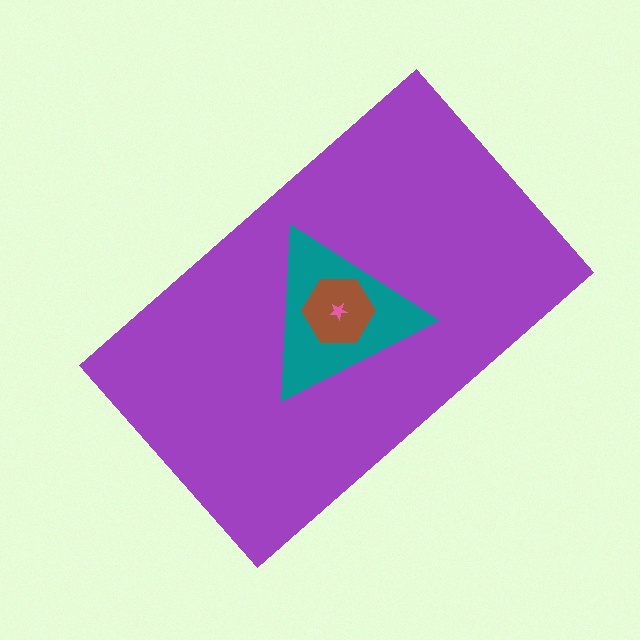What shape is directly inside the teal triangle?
The brown hexagon.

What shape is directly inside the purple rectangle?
The teal triangle.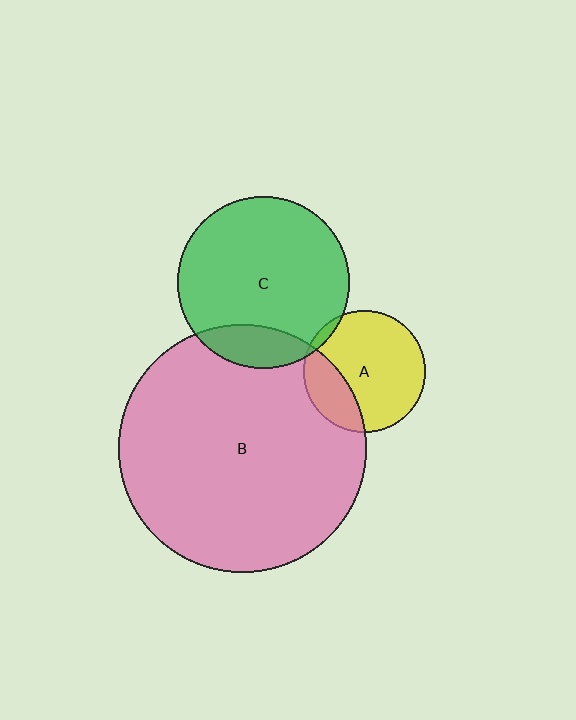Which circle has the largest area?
Circle B (pink).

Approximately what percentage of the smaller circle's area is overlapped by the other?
Approximately 15%.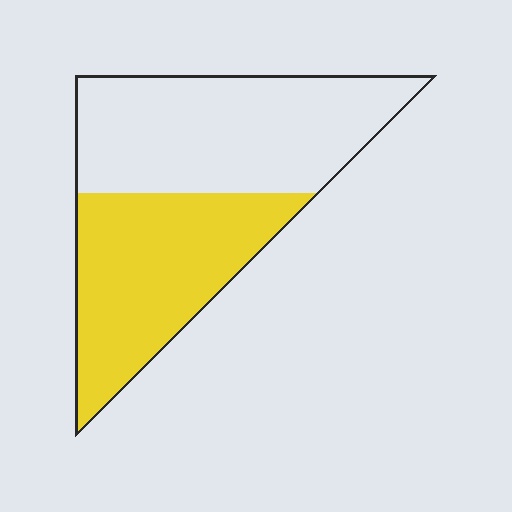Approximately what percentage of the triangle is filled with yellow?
Approximately 45%.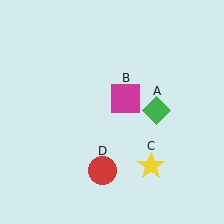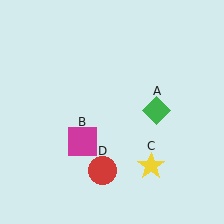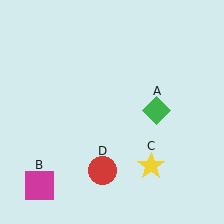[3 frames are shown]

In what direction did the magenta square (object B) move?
The magenta square (object B) moved down and to the left.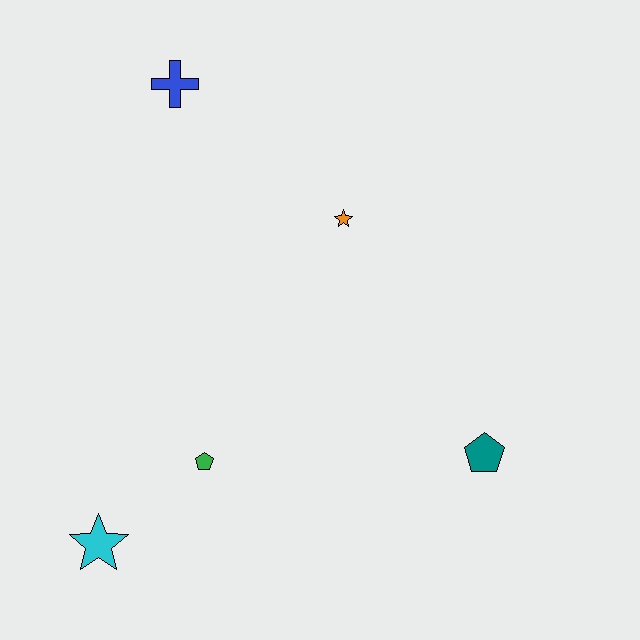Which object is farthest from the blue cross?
The teal pentagon is farthest from the blue cross.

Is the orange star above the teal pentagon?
Yes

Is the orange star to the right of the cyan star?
Yes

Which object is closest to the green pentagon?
The cyan star is closest to the green pentagon.